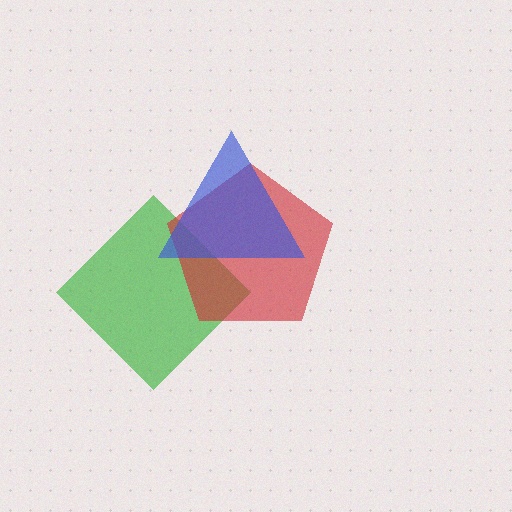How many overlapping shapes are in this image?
There are 3 overlapping shapes in the image.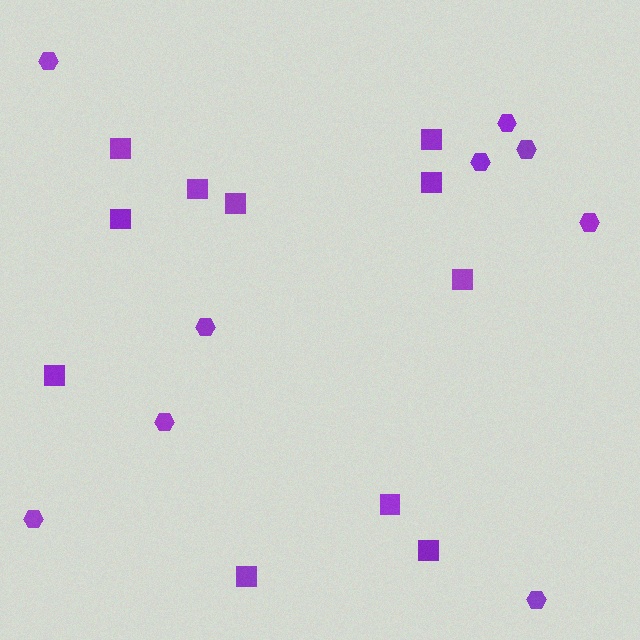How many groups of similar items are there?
There are 2 groups: one group of hexagons (9) and one group of squares (11).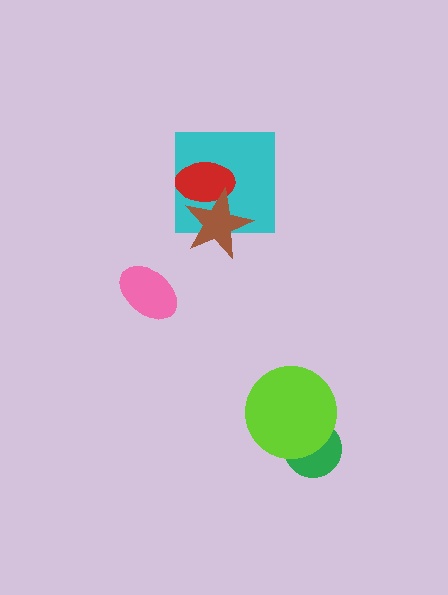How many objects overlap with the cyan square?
2 objects overlap with the cyan square.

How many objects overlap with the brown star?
2 objects overlap with the brown star.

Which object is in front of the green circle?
The lime circle is in front of the green circle.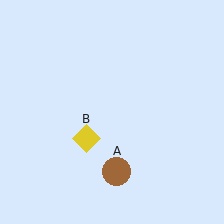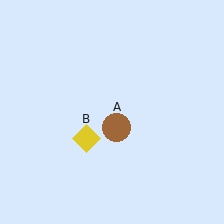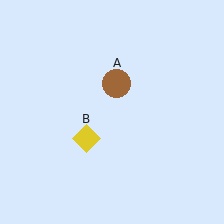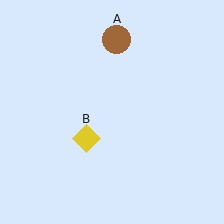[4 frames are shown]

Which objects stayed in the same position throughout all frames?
Yellow diamond (object B) remained stationary.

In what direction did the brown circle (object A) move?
The brown circle (object A) moved up.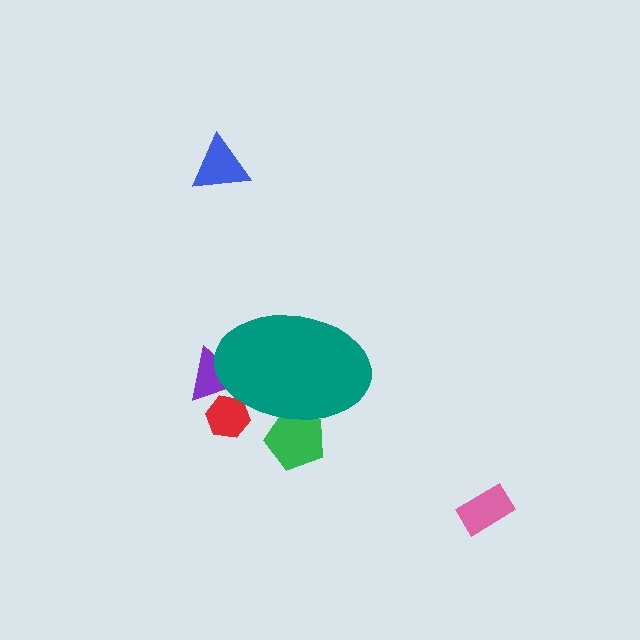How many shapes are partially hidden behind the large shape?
3 shapes are partially hidden.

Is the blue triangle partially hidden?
No, the blue triangle is fully visible.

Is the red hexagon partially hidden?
Yes, the red hexagon is partially hidden behind the teal ellipse.